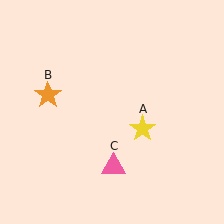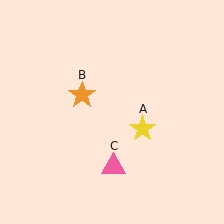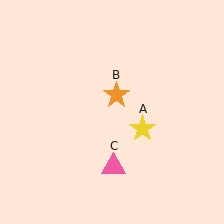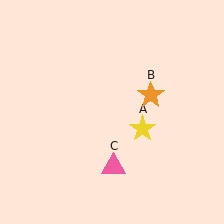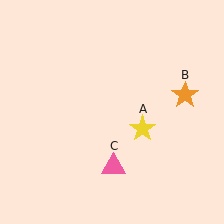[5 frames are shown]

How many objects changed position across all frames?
1 object changed position: orange star (object B).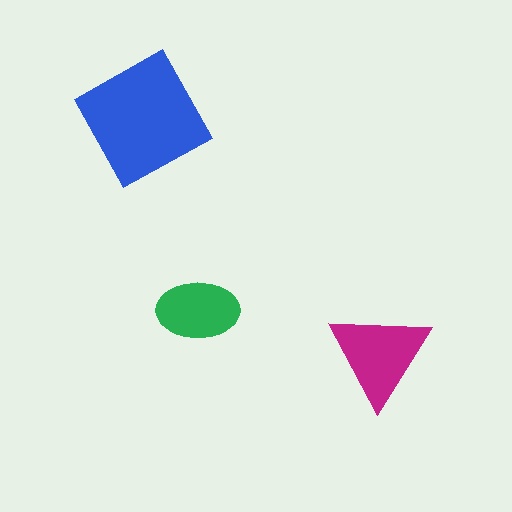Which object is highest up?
The blue square is topmost.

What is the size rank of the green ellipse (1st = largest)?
3rd.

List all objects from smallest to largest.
The green ellipse, the magenta triangle, the blue square.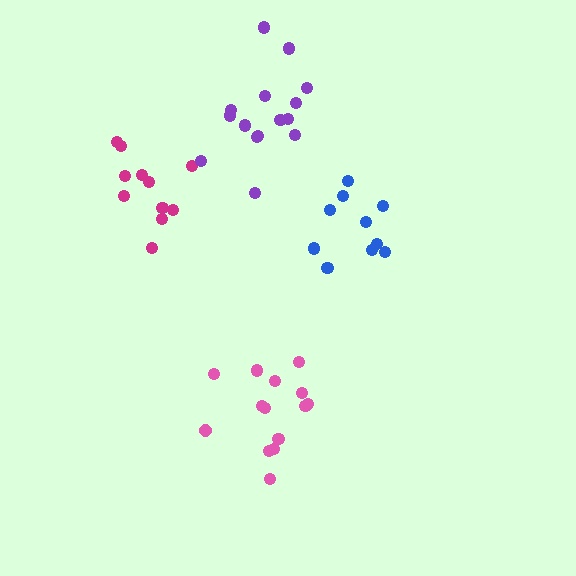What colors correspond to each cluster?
The clusters are colored: blue, magenta, pink, purple.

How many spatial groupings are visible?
There are 4 spatial groupings.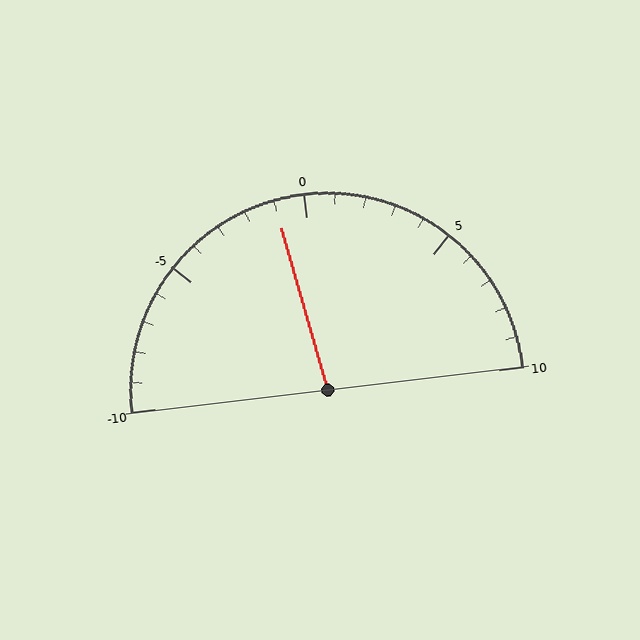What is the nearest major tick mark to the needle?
The nearest major tick mark is 0.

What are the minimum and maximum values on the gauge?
The gauge ranges from -10 to 10.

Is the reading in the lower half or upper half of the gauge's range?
The reading is in the lower half of the range (-10 to 10).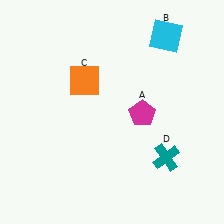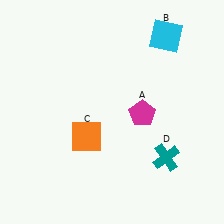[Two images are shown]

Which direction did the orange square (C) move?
The orange square (C) moved down.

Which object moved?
The orange square (C) moved down.